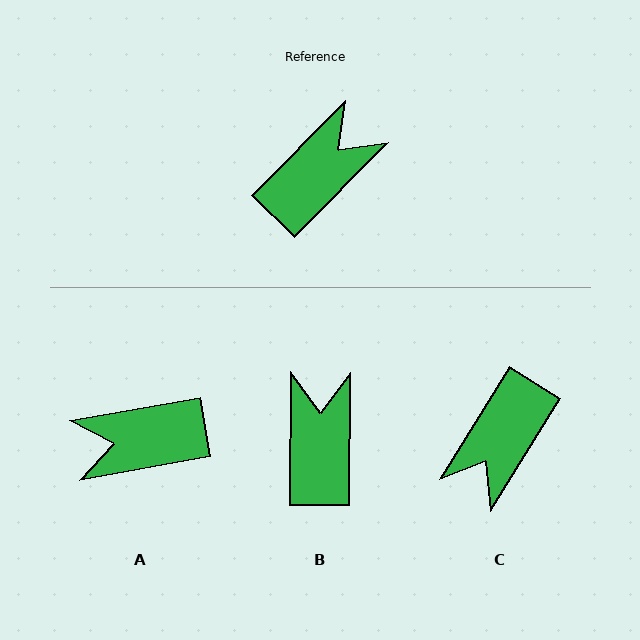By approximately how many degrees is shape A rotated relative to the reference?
Approximately 145 degrees counter-clockwise.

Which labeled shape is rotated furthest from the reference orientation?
C, about 167 degrees away.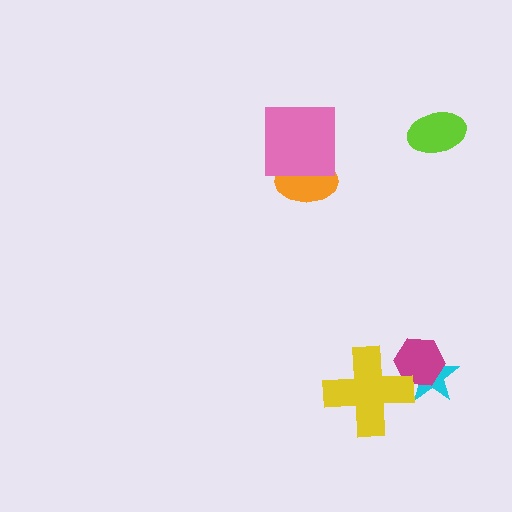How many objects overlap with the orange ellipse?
1 object overlaps with the orange ellipse.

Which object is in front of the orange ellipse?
The pink square is in front of the orange ellipse.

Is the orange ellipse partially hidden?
Yes, it is partially covered by another shape.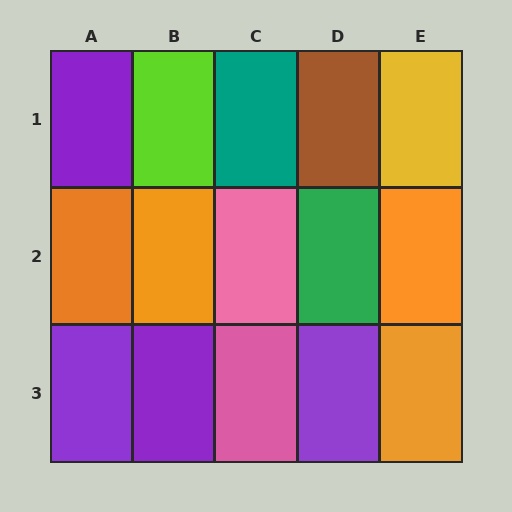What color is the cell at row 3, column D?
Purple.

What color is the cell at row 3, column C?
Pink.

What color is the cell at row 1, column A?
Purple.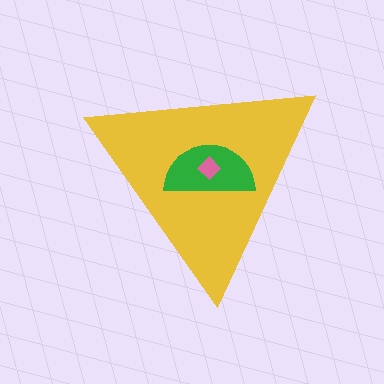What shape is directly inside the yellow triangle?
The green semicircle.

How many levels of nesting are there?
3.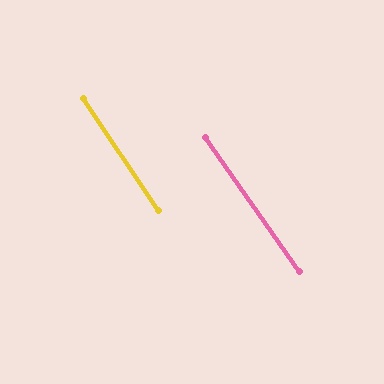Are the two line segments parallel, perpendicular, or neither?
Parallel — their directions differ by only 1.1°.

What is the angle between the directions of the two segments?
Approximately 1 degree.